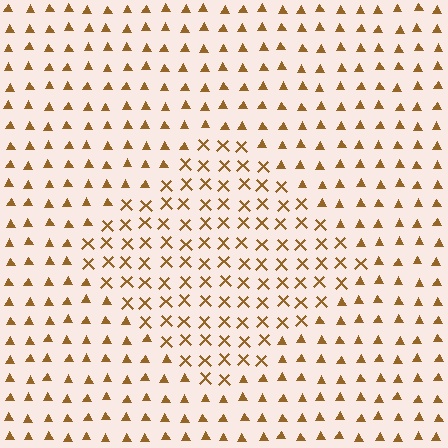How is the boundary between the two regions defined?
The boundary is defined by a change in element shape: X marks inside vs. triangles outside. All elements share the same color and spacing.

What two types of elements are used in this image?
The image uses X marks inside the diamond region and triangles outside it.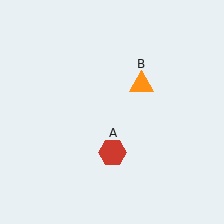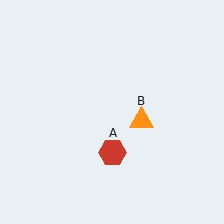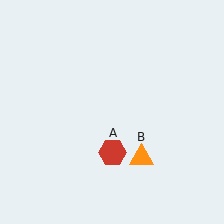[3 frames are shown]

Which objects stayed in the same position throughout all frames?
Red hexagon (object A) remained stationary.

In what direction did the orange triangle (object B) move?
The orange triangle (object B) moved down.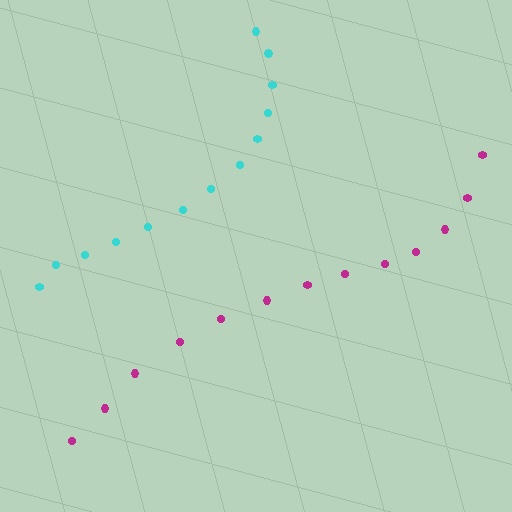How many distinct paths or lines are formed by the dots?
There are 2 distinct paths.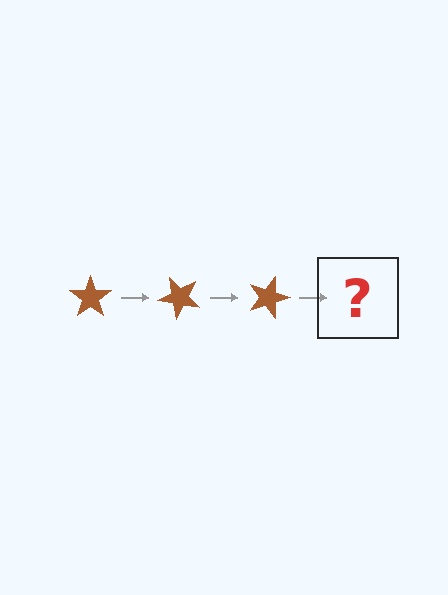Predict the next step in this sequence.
The next step is a brown star rotated 135 degrees.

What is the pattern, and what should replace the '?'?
The pattern is that the star rotates 45 degrees each step. The '?' should be a brown star rotated 135 degrees.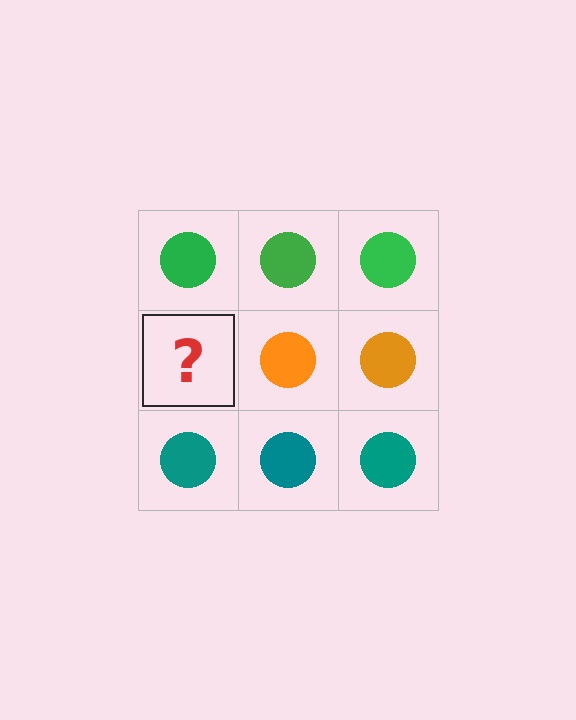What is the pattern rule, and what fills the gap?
The rule is that each row has a consistent color. The gap should be filled with an orange circle.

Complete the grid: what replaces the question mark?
The question mark should be replaced with an orange circle.